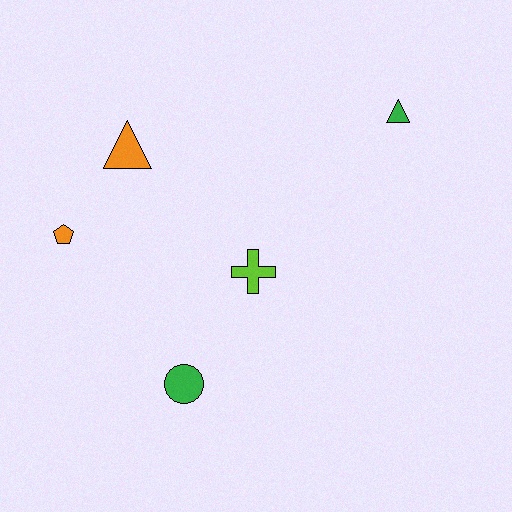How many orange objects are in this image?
There are 2 orange objects.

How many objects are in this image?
There are 5 objects.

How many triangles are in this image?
There are 2 triangles.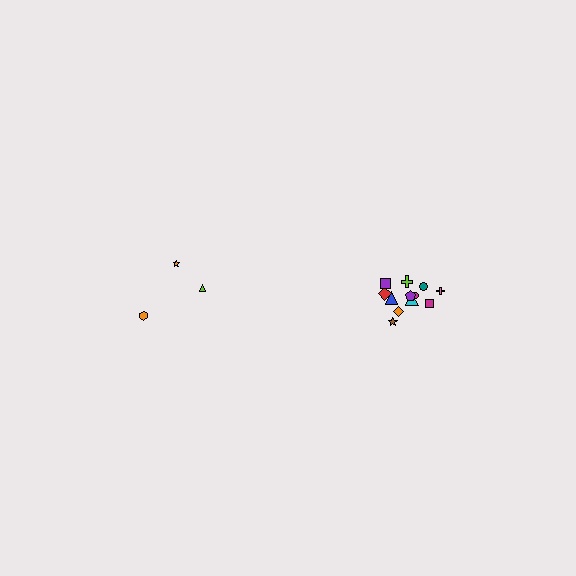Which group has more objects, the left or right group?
The right group.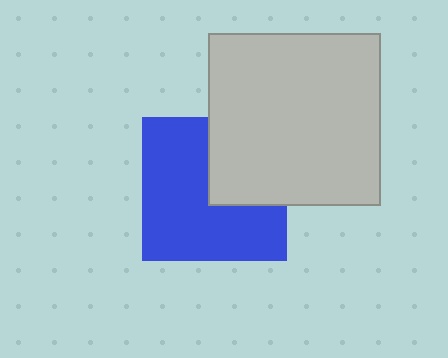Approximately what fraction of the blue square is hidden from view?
Roughly 33% of the blue square is hidden behind the light gray square.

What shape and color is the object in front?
The object in front is a light gray square.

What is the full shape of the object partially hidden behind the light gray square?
The partially hidden object is a blue square.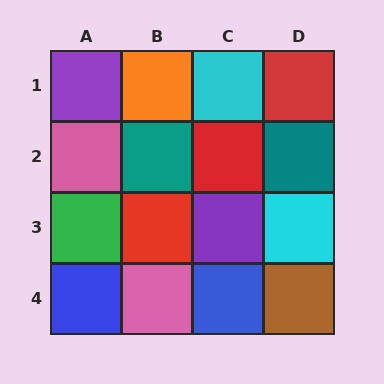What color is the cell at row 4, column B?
Pink.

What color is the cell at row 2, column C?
Red.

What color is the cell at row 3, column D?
Cyan.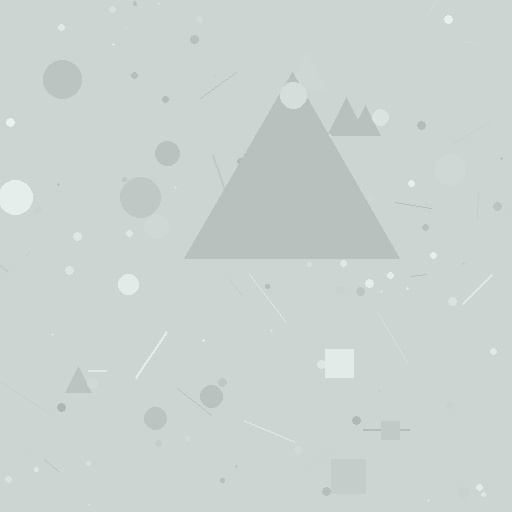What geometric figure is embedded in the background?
A triangle is embedded in the background.